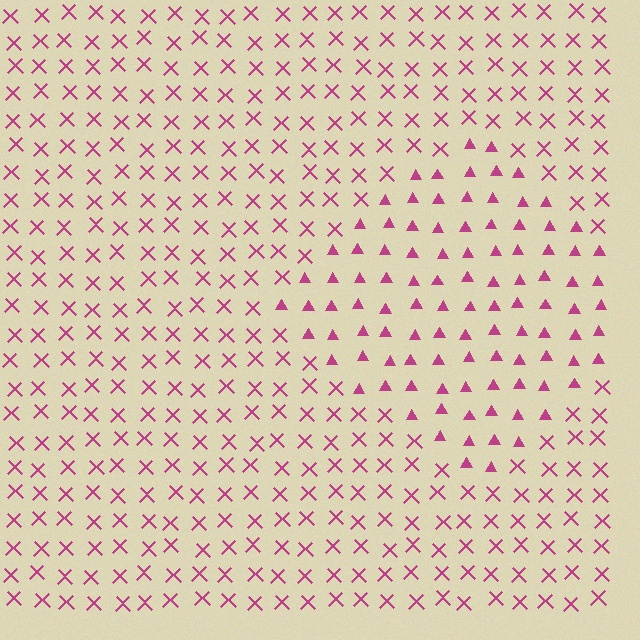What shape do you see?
I see a diamond.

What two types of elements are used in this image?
The image uses triangles inside the diamond region and X marks outside it.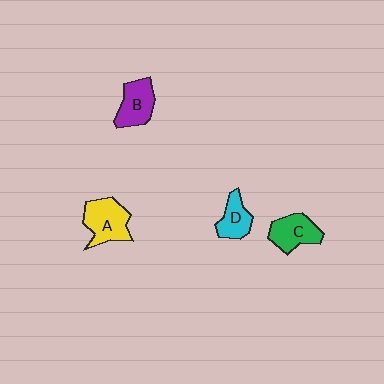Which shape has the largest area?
Shape A (yellow).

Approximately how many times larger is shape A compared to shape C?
Approximately 1.2 times.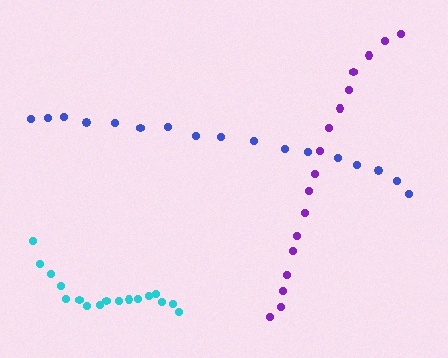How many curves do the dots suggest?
There are 3 distinct paths.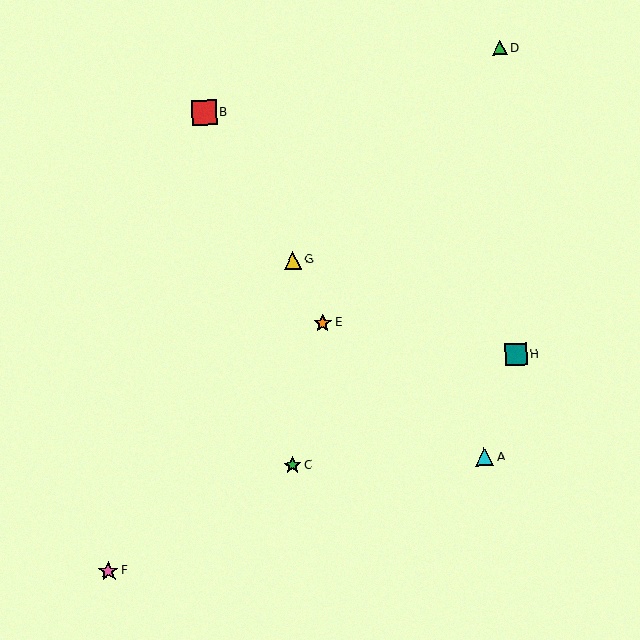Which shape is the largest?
The red square (labeled B) is the largest.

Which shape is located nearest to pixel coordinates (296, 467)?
The green star (labeled C) at (292, 465) is nearest to that location.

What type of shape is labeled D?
Shape D is a green triangle.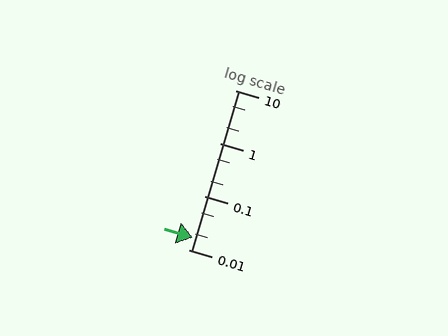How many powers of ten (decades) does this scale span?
The scale spans 3 decades, from 0.01 to 10.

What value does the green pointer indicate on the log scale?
The pointer indicates approximately 0.017.